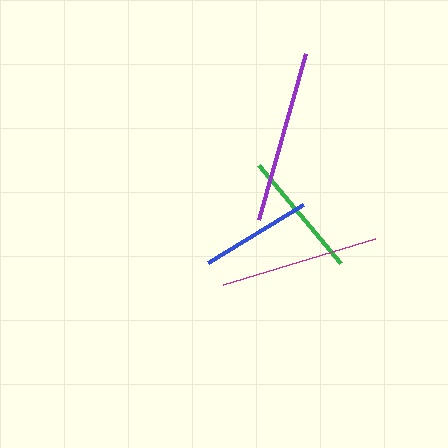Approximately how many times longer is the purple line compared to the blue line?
The purple line is approximately 1.5 times the length of the blue line.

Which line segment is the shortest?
The blue line is the shortest at approximately 112 pixels.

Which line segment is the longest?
The purple line is the longest at approximately 173 pixels.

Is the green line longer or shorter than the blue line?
The green line is longer than the blue line.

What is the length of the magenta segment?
The magenta segment is approximately 159 pixels long.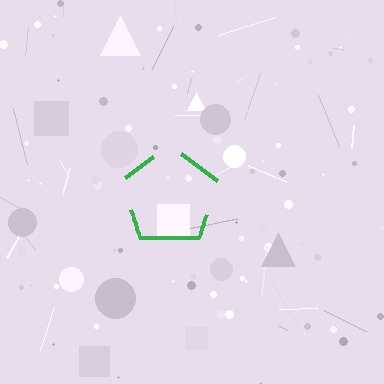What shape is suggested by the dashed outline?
The dashed outline suggests a pentagon.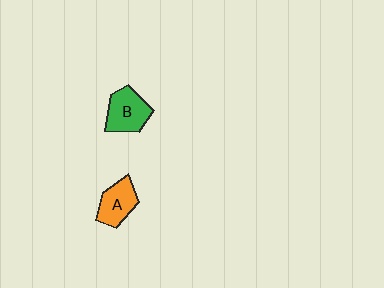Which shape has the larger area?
Shape B (green).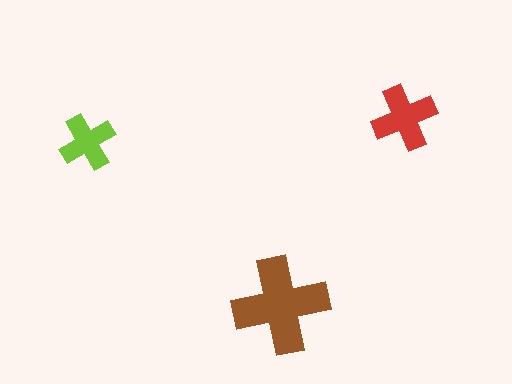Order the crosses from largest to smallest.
the brown one, the red one, the lime one.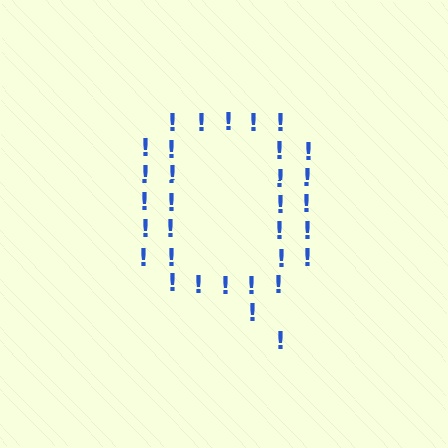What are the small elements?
The small elements are exclamation marks.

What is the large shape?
The large shape is the letter Q.